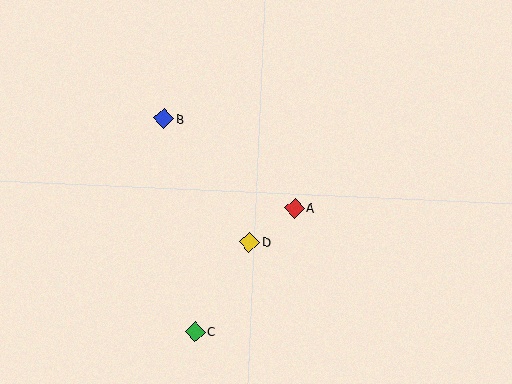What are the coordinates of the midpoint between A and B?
The midpoint between A and B is at (229, 163).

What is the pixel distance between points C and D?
The distance between C and D is 105 pixels.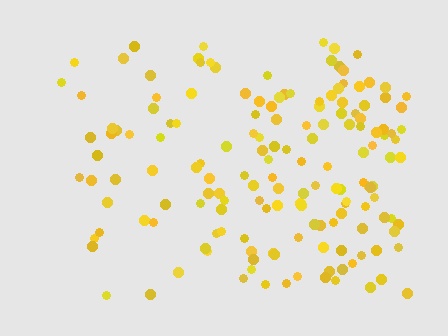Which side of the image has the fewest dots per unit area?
The left.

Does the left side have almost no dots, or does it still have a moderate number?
Still a moderate number, just noticeably fewer than the right.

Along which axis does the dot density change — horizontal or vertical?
Horizontal.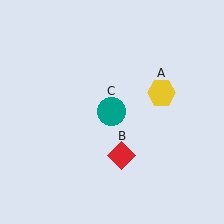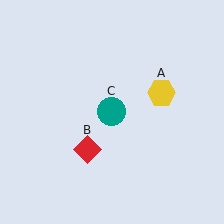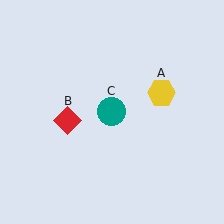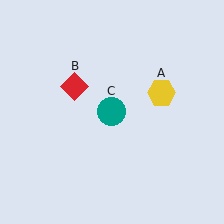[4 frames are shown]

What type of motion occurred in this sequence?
The red diamond (object B) rotated clockwise around the center of the scene.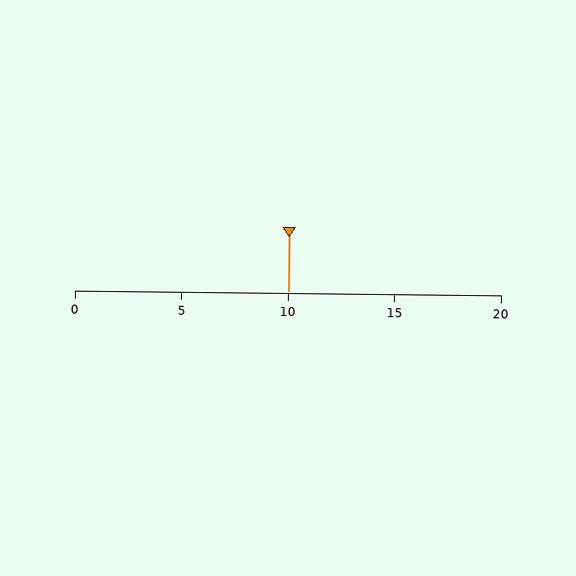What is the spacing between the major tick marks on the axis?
The major ticks are spaced 5 apart.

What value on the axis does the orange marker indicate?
The marker indicates approximately 10.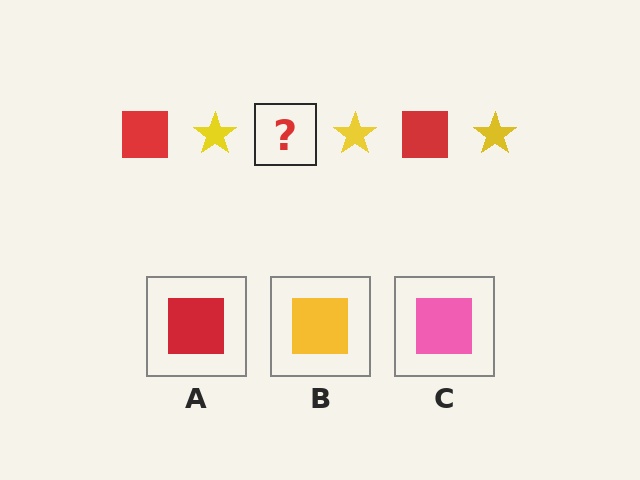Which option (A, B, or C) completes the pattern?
A.